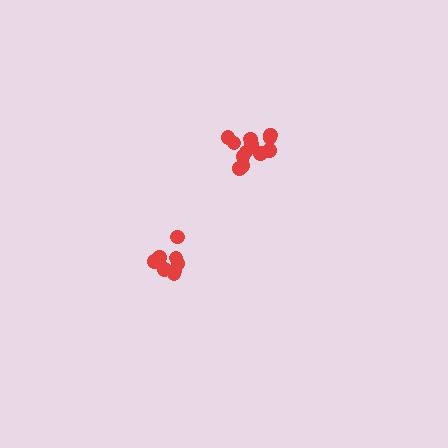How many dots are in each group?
Group 1: 12 dots, Group 2: 8 dots (20 total).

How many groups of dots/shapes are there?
There are 2 groups.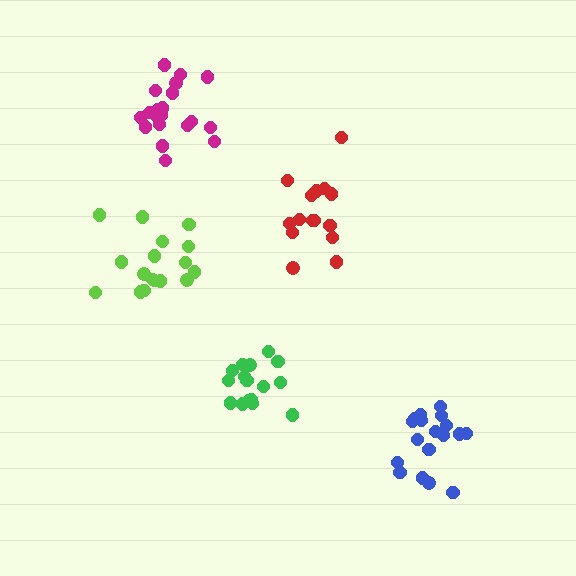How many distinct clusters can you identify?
There are 5 distinct clusters.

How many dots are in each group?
Group 1: 15 dots, Group 2: 16 dots, Group 3: 17 dots, Group 4: 18 dots, Group 5: 20 dots (86 total).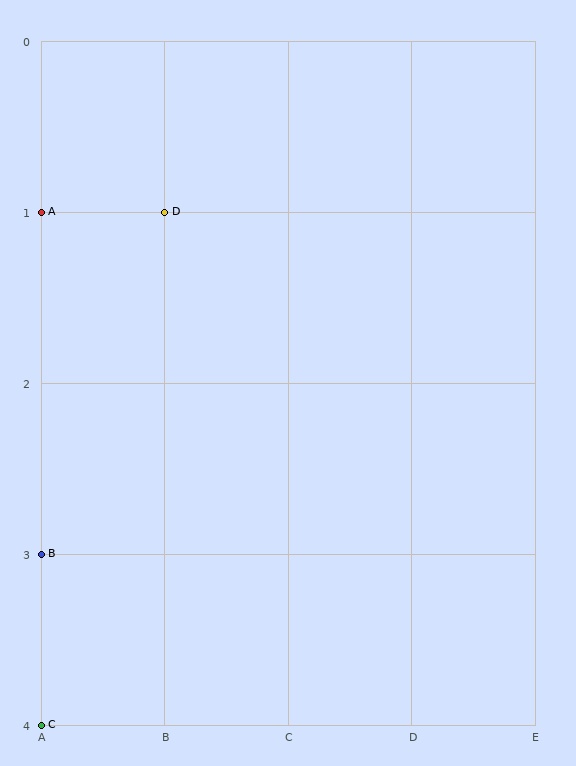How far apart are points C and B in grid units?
Points C and B are 1 row apart.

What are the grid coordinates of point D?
Point D is at grid coordinates (B, 1).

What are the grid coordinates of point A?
Point A is at grid coordinates (A, 1).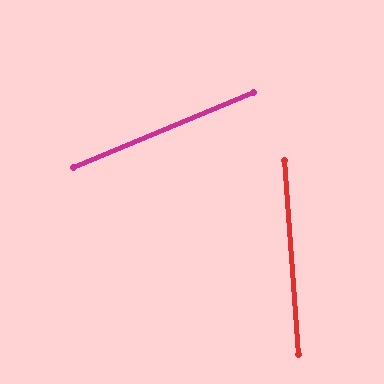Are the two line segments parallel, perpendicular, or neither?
Neither parallel nor perpendicular — they differ by about 71°.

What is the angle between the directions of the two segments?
Approximately 71 degrees.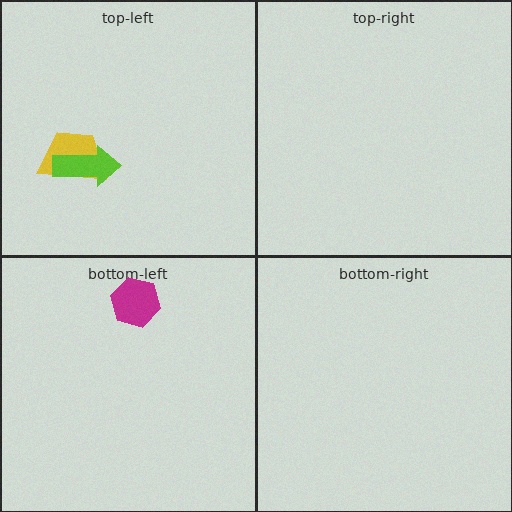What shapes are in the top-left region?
The yellow trapezoid, the lime arrow.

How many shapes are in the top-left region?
2.